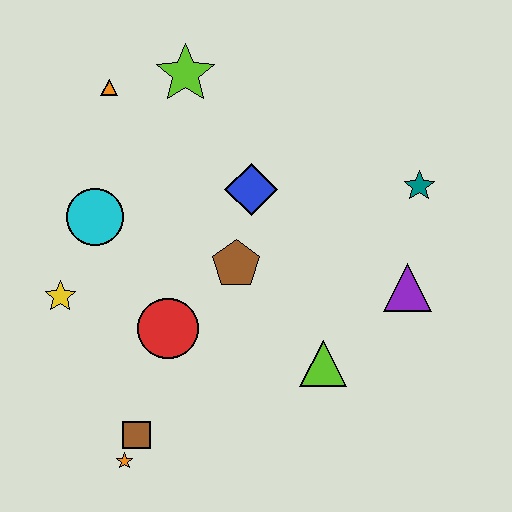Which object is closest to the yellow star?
The cyan circle is closest to the yellow star.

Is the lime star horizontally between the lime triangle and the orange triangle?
Yes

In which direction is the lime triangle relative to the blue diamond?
The lime triangle is below the blue diamond.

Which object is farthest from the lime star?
The orange star is farthest from the lime star.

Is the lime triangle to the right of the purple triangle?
No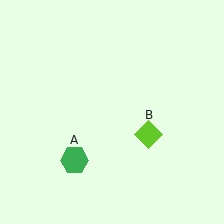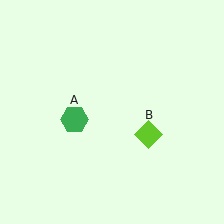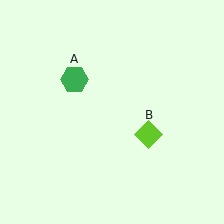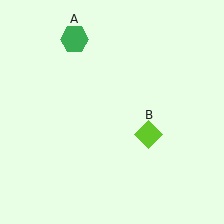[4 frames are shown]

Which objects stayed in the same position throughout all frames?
Lime diamond (object B) remained stationary.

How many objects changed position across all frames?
1 object changed position: green hexagon (object A).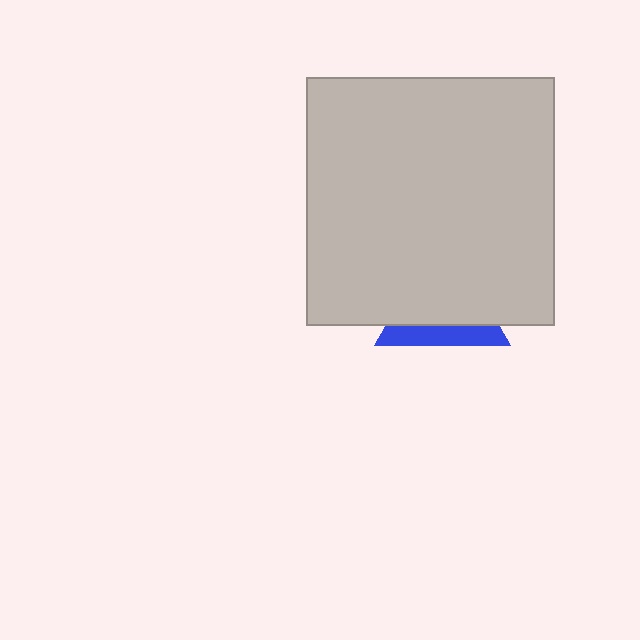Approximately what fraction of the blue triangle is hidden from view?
Roughly 69% of the blue triangle is hidden behind the light gray square.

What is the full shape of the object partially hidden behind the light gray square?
The partially hidden object is a blue triangle.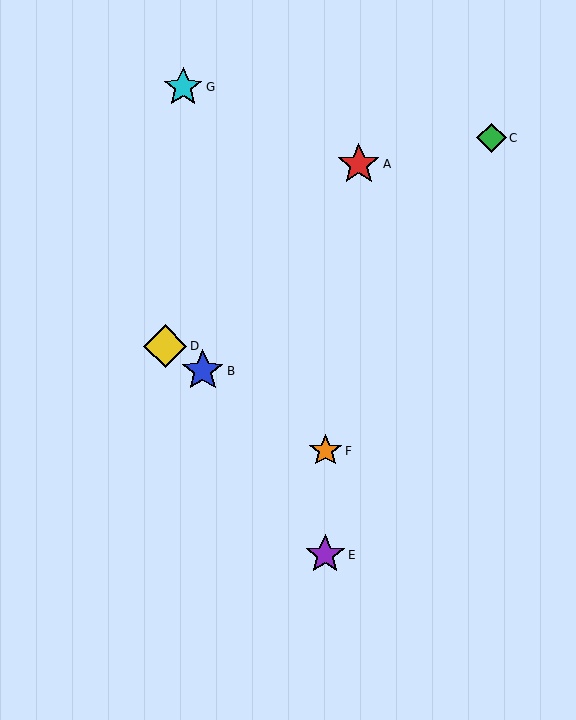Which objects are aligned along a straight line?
Objects B, D, F are aligned along a straight line.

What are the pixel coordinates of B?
Object B is at (203, 371).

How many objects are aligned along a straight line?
3 objects (B, D, F) are aligned along a straight line.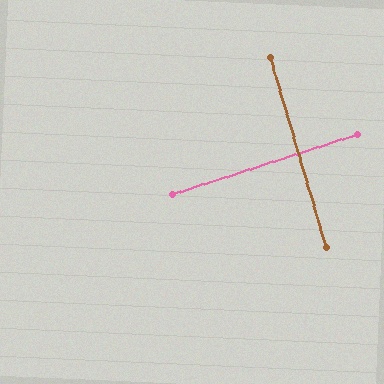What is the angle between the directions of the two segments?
Approximately 89 degrees.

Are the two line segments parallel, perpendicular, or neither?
Perpendicular — they meet at approximately 89°.